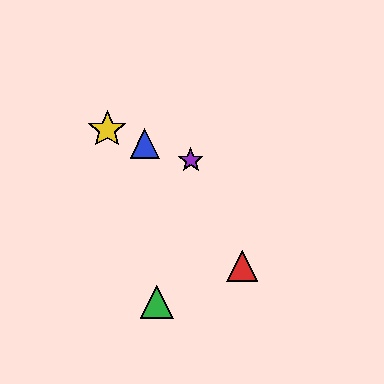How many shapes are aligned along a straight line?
3 shapes (the blue triangle, the yellow star, the purple star) are aligned along a straight line.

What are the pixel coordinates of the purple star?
The purple star is at (191, 160).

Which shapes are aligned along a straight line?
The blue triangle, the yellow star, the purple star are aligned along a straight line.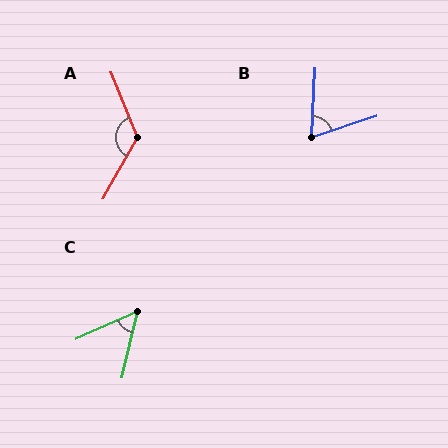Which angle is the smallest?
C, at approximately 53 degrees.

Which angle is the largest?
A, at approximately 129 degrees.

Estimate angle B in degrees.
Approximately 68 degrees.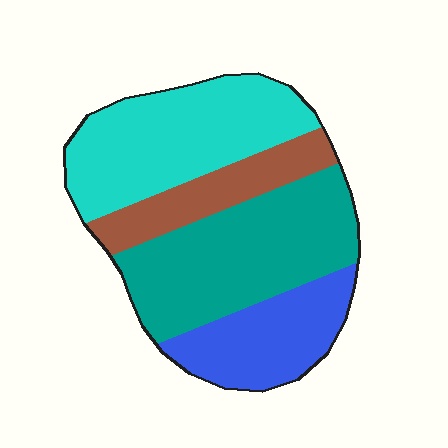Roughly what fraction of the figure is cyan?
Cyan takes up between a quarter and a half of the figure.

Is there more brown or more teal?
Teal.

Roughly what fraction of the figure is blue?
Blue covers 19% of the figure.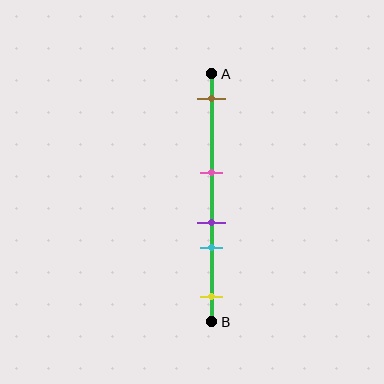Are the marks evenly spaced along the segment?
No, the marks are not evenly spaced.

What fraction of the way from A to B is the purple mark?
The purple mark is approximately 60% (0.6) of the way from A to B.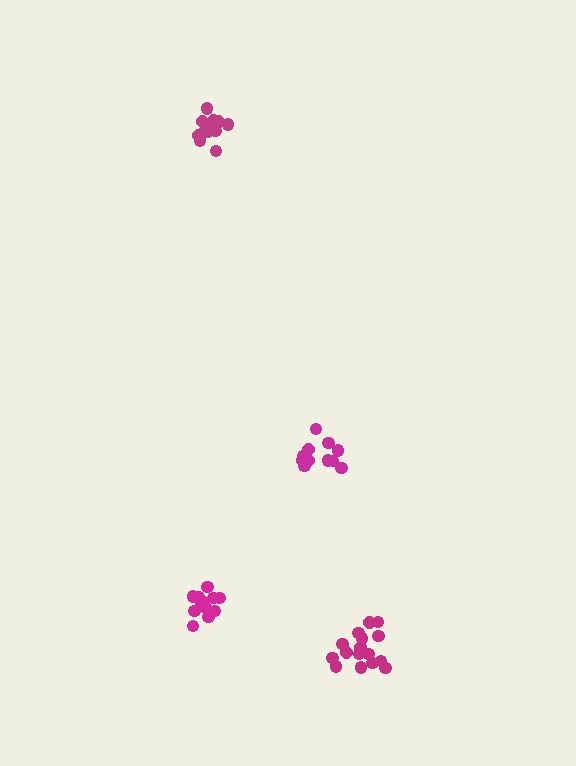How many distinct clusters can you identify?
There are 4 distinct clusters.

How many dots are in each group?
Group 1: 12 dots, Group 2: 16 dots, Group 3: 11 dots, Group 4: 13 dots (52 total).